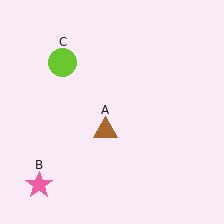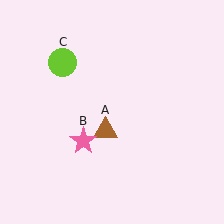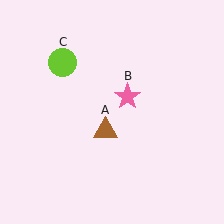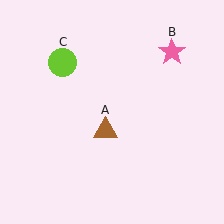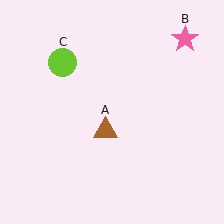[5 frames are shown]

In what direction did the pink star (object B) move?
The pink star (object B) moved up and to the right.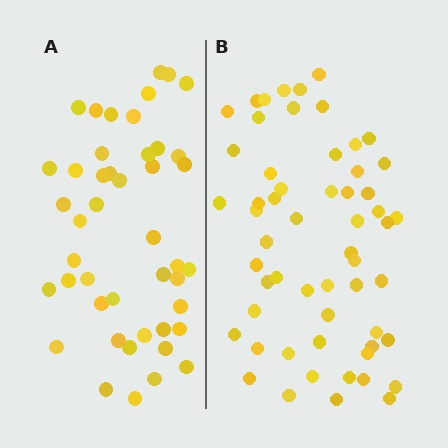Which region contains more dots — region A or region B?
Region B (the right region) has more dots.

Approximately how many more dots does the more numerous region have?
Region B has roughly 12 or so more dots than region A.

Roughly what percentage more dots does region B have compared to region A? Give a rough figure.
About 25% more.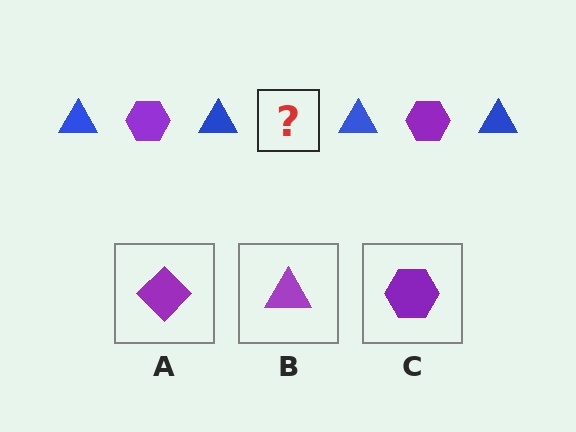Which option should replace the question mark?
Option C.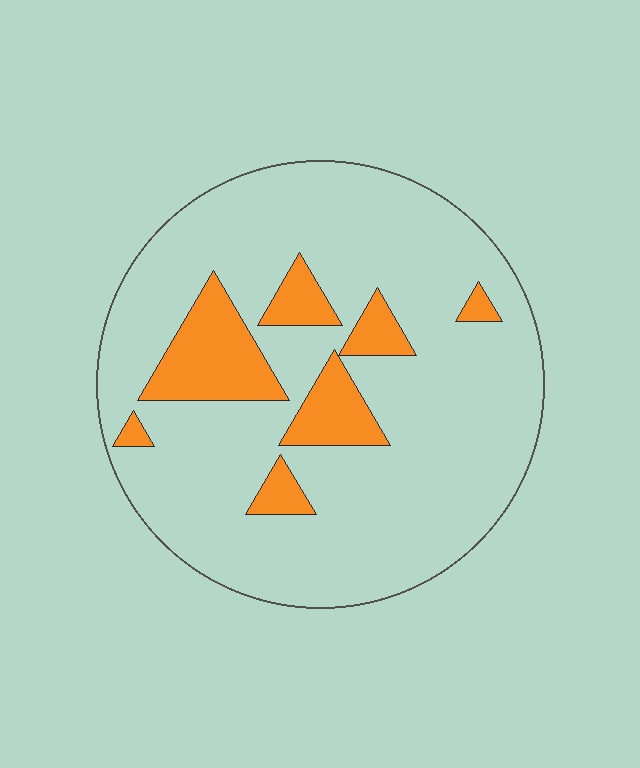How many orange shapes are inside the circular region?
7.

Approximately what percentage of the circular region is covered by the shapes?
Approximately 15%.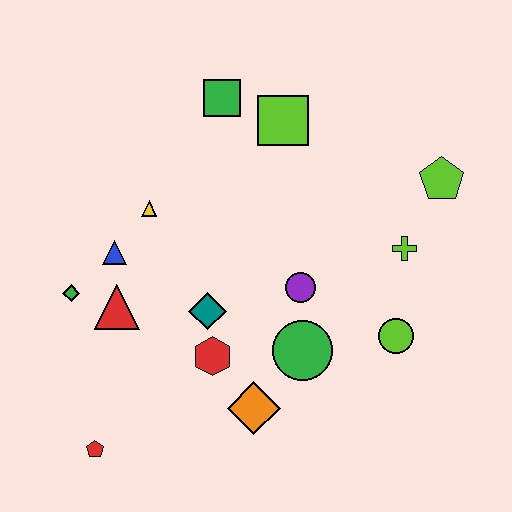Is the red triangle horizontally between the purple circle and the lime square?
No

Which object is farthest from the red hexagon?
The lime pentagon is farthest from the red hexagon.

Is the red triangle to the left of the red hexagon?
Yes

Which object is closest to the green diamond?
The red triangle is closest to the green diamond.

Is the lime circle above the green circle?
Yes